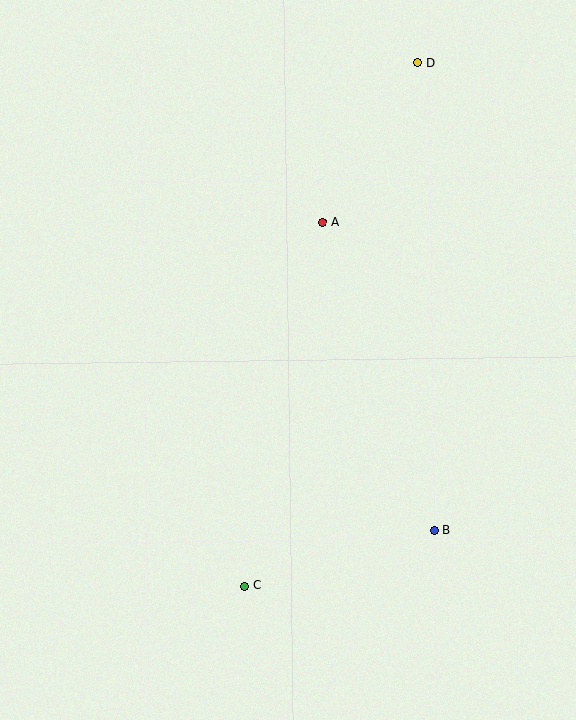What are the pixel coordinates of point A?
Point A is at (323, 222).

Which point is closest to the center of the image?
Point A at (323, 222) is closest to the center.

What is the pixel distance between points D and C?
The distance between D and C is 551 pixels.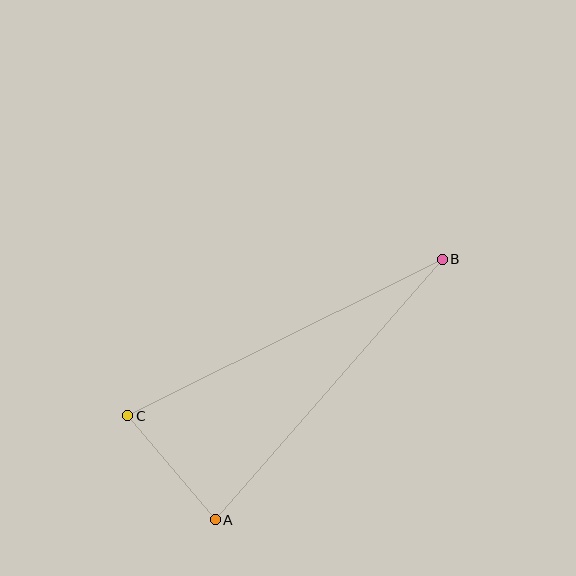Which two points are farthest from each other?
Points B and C are farthest from each other.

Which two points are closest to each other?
Points A and C are closest to each other.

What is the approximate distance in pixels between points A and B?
The distance between A and B is approximately 345 pixels.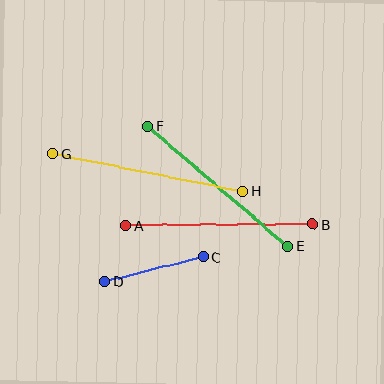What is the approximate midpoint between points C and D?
The midpoint is at approximately (154, 269) pixels.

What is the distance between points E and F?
The distance is approximately 184 pixels.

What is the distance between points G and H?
The distance is approximately 194 pixels.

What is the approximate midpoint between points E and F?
The midpoint is at approximately (218, 186) pixels.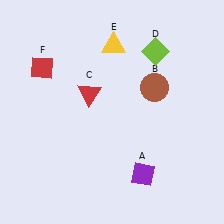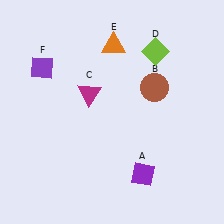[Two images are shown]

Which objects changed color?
C changed from red to magenta. E changed from yellow to orange. F changed from red to purple.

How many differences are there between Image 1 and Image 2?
There are 3 differences between the two images.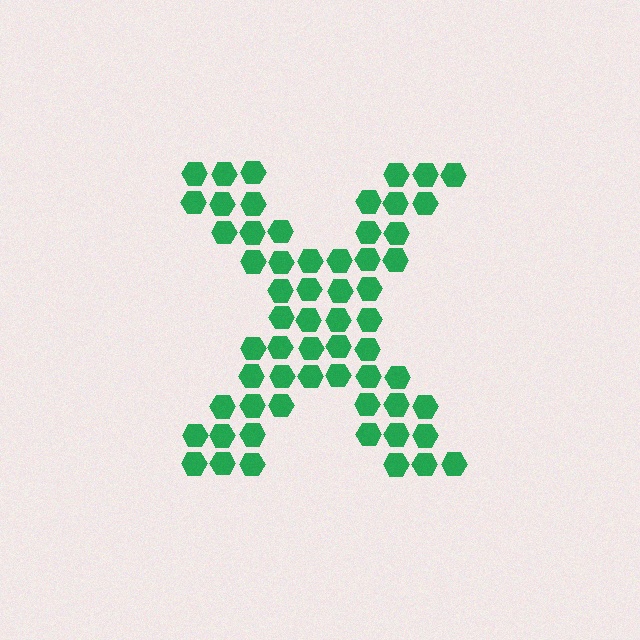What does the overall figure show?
The overall figure shows the letter X.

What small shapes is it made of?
It is made of small hexagons.